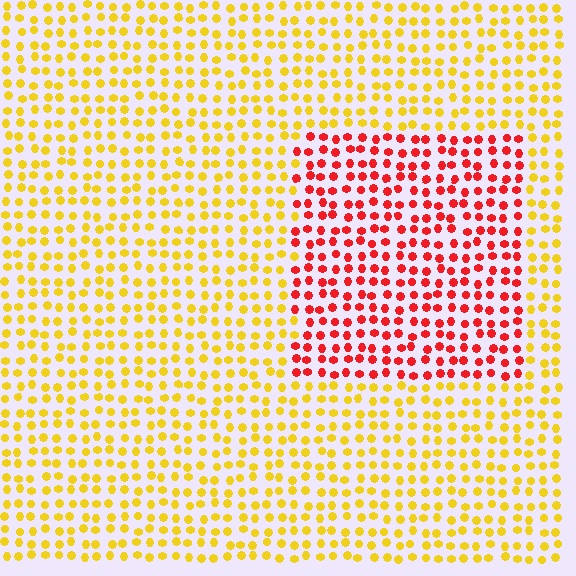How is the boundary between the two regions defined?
The boundary is defined purely by a slight shift in hue (about 54 degrees). Spacing, size, and orientation are identical on both sides.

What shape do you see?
I see a rectangle.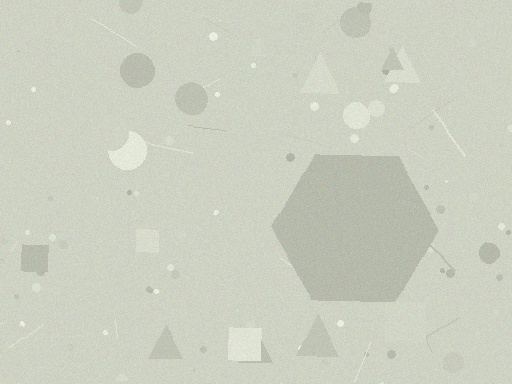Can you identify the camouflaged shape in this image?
The camouflaged shape is a hexagon.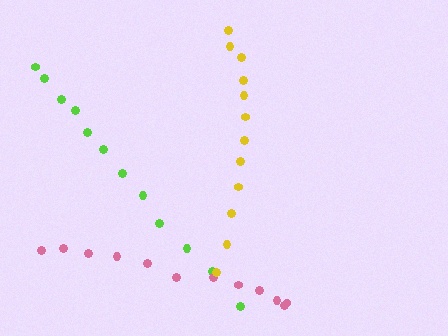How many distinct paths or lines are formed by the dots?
There are 3 distinct paths.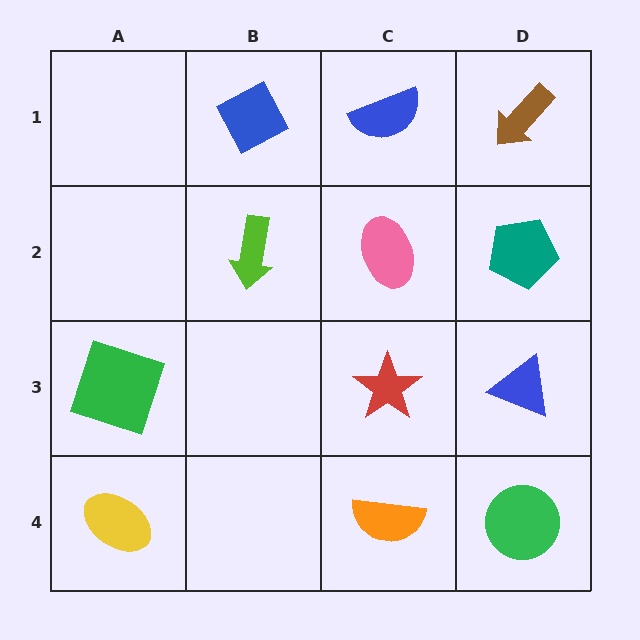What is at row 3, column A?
A green square.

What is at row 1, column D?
A brown arrow.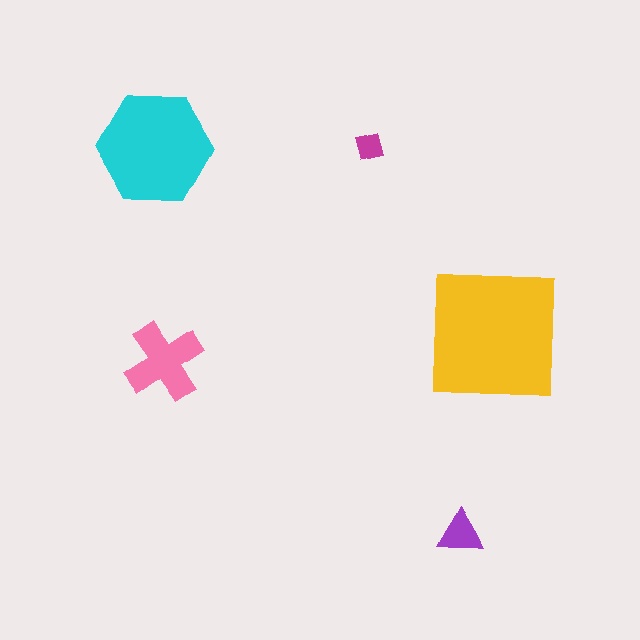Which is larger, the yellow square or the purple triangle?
The yellow square.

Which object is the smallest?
The magenta square.